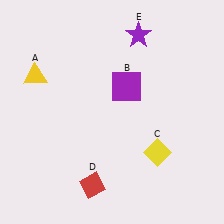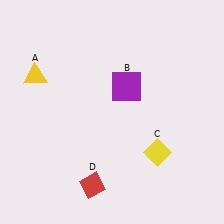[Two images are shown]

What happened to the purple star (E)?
The purple star (E) was removed in Image 2. It was in the top-right area of Image 1.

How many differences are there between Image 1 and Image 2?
There is 1 difference between the two images.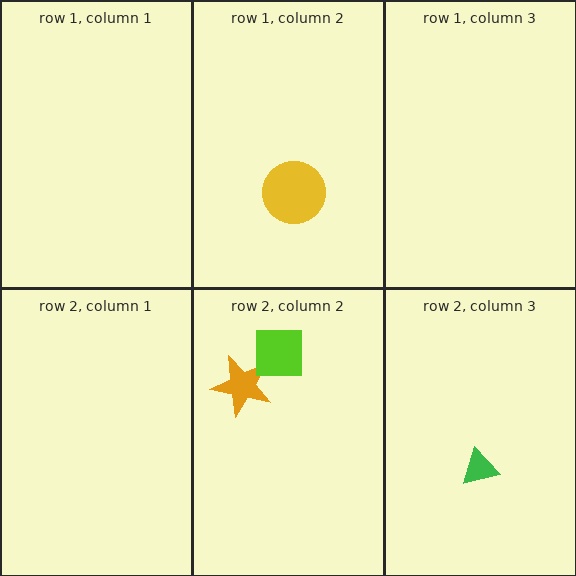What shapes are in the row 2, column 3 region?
The green triangle.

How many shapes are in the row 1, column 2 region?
1.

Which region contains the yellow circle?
The row 1, column 2 region.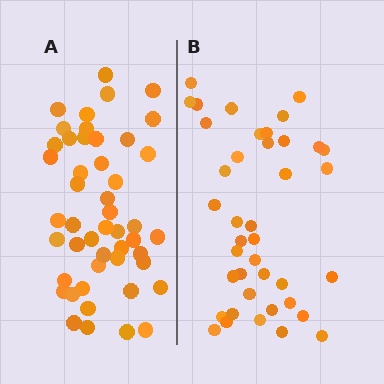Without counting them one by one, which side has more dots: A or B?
Region A (the left region) has more dots.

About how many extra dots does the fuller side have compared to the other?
Region A has roughly 8 or so more dots than region B.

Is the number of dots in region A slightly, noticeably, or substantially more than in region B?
Region A has only slightly more — the two regions are fairly close. The ratio is roughly 1.2 to 1.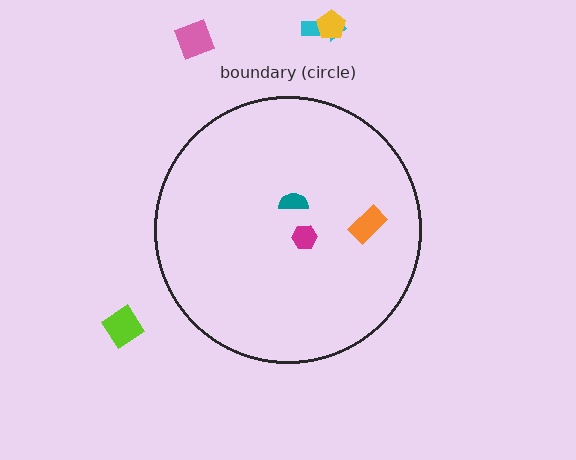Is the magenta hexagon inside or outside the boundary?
Inside.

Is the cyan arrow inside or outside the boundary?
Outside.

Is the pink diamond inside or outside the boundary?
Outside.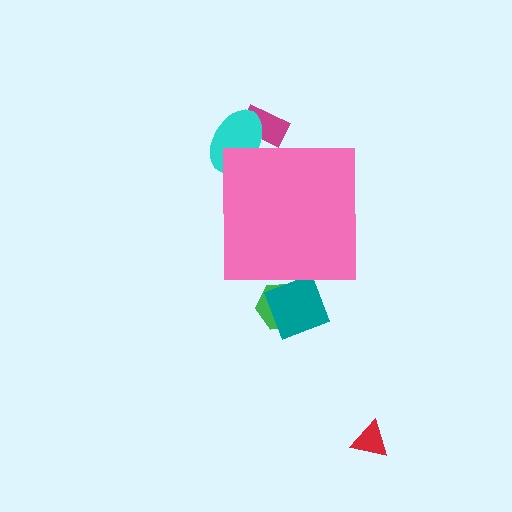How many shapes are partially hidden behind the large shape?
4 shapes are partially hidden.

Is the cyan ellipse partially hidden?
Yes, the cyan ellipse is partially hidden behind the pink square.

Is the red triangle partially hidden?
No, the red triangle is fully visible.